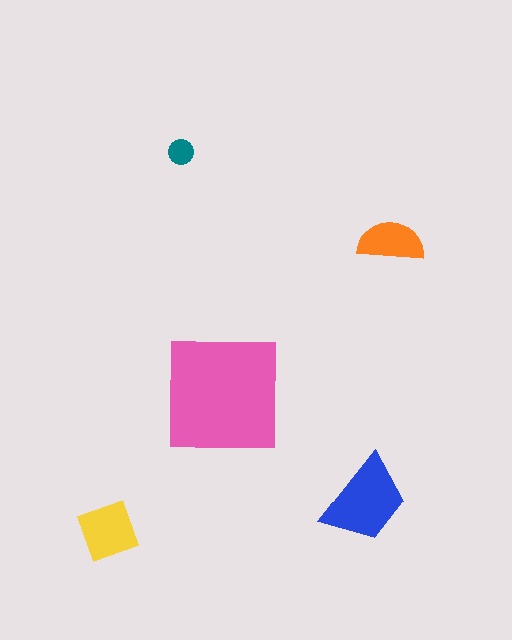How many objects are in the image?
There are 5 objects in the image.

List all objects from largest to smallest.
The pink square, the blue trapezoid, the yellow diamond, the orange semicircle, the teal circle.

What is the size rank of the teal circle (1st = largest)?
5th.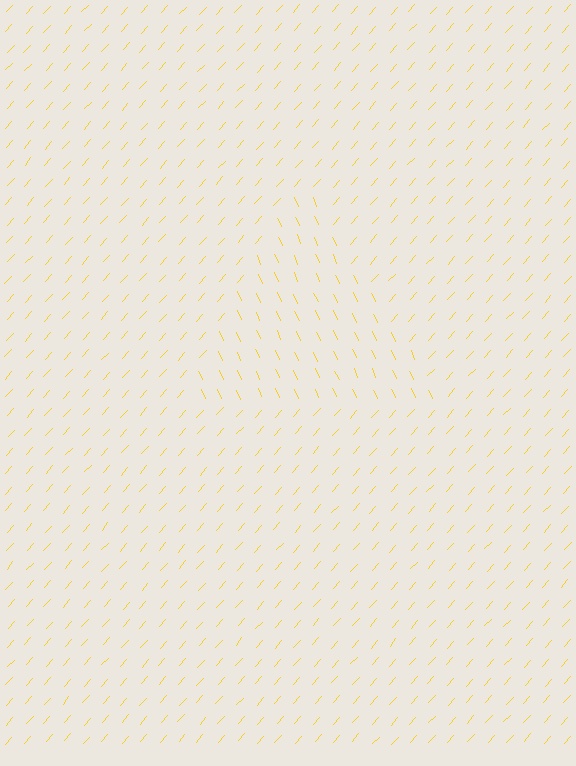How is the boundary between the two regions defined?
The boundary is defined purely by a change in line orientation (approximately 65 degrees difference). All lines are the same color and thickness.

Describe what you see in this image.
The image is filled with small yellow line segments. A triangle region in the image has lines oriented differently from the surrounding lines, creating a visible texture boundary.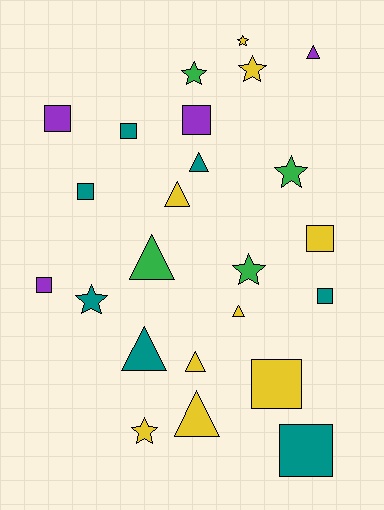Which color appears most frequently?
Yellow, with 9 objects.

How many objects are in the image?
There are 24 objects.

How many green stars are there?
There are 3 green stars.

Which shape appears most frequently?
Square, with 9 objects.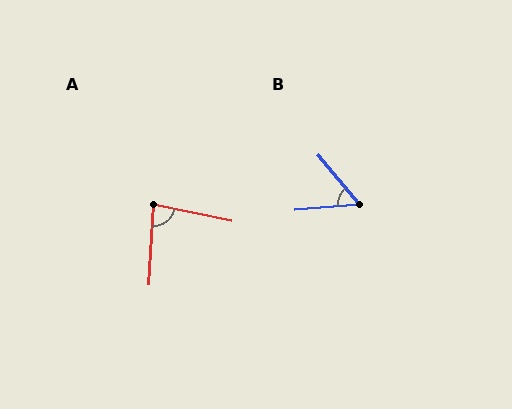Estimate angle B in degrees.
Approximately 54 degrees.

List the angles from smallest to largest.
B (54°), A (82°).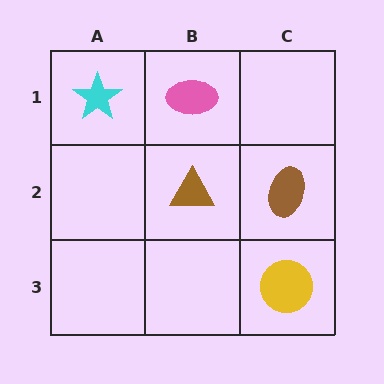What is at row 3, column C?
A yellow circle.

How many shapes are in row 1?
2 shapes.